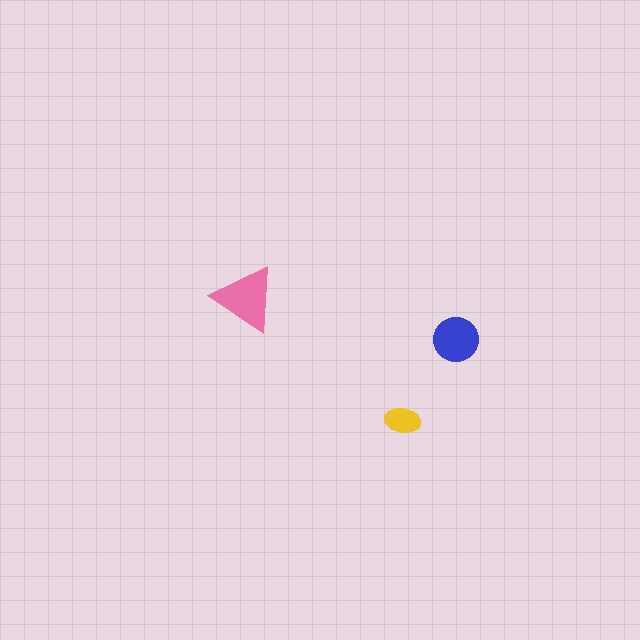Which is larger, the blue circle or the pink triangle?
The pink triangle.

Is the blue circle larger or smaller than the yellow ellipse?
Larger.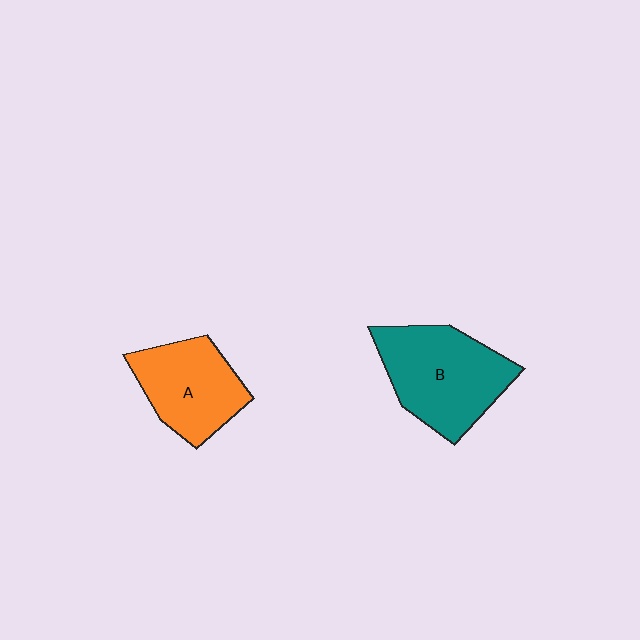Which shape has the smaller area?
Shape A (orange).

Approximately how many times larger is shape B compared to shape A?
Approximately 1.3 times.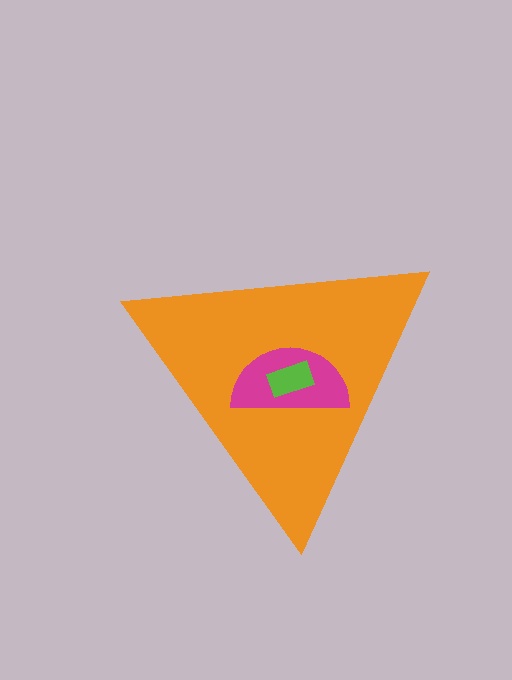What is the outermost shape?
The orange triangle.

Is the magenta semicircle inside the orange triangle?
Yes.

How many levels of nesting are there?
3.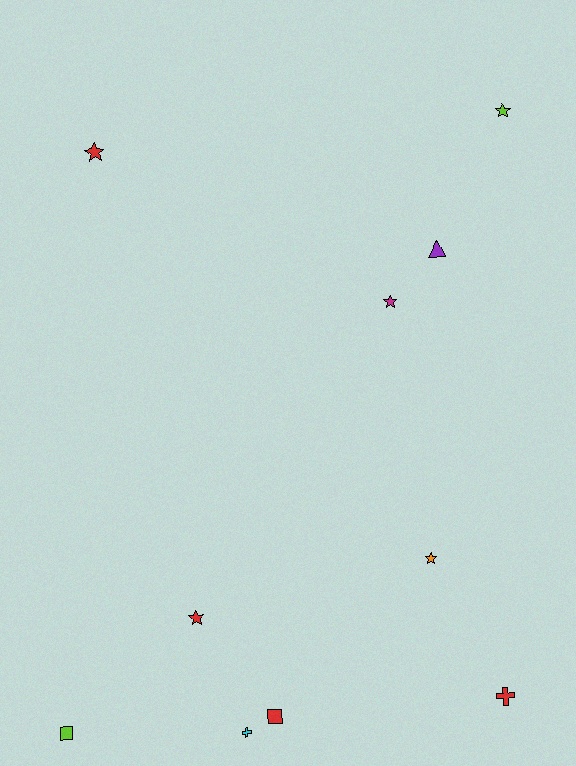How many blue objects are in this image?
There are no blue objects.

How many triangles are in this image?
There is 1 triangle.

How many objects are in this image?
There are 10 objects.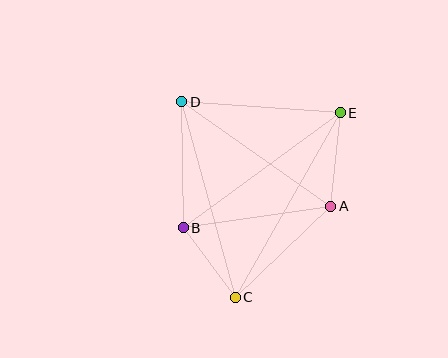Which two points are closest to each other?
Points B and C are closest to each other.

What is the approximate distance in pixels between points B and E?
The distance between B and E is approximately 195 pixels.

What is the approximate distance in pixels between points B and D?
The distance between B and D is approximately 126 pixels.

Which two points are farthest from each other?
Points C and E are farthest from each other.